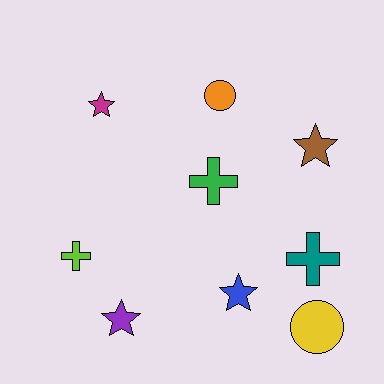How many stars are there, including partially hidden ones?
There are 4 stars.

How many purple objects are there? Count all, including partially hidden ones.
There is 1 purple object.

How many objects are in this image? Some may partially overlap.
There are 9 objects.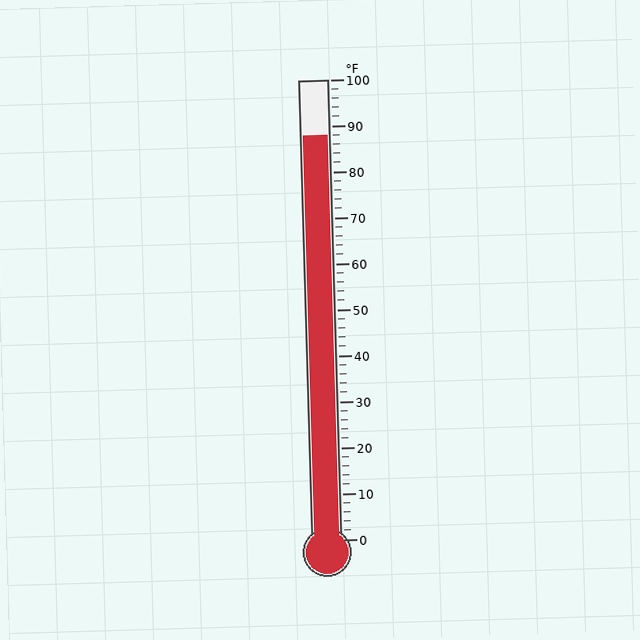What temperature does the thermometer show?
The thermometer shows approximately 88°F.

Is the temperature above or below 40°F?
The temperature is above 40°F.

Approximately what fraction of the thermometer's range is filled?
The thermometer is filled to approximately 90% of its range.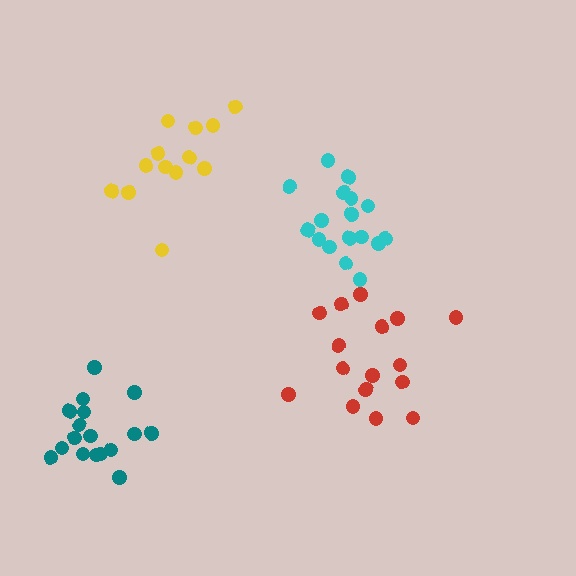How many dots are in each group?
Group 1: 17 dots, Group 2: 13 dots, Group 3: 16 dots, Group 4: 17 dots (63 total).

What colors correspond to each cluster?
The clusters are colored: teal, yellow, red, cyan.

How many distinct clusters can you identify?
There are 4 distinct clusters.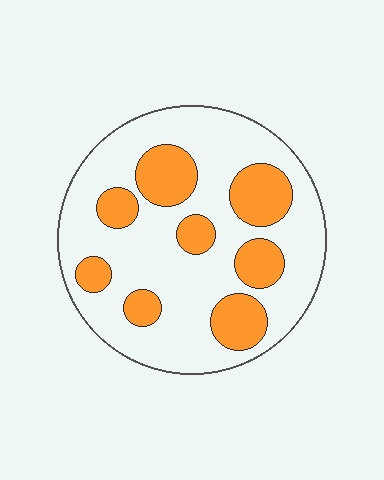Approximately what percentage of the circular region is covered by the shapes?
Approximately 30%.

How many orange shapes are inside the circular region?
8.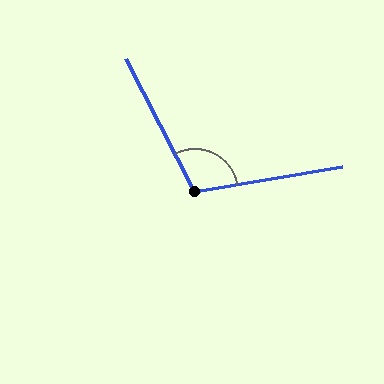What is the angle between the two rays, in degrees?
Approximately 107 degrees.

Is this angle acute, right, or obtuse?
It is obtuse.